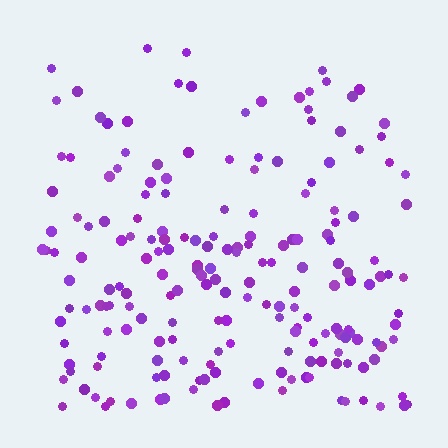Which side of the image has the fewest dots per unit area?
The top.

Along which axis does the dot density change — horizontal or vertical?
Vertical.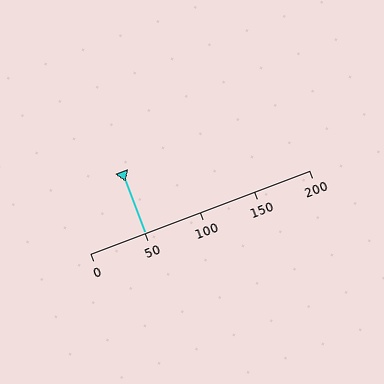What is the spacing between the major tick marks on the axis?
The major ticks are spaced 50 apart.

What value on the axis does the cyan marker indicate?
The marker indicates approximately 50.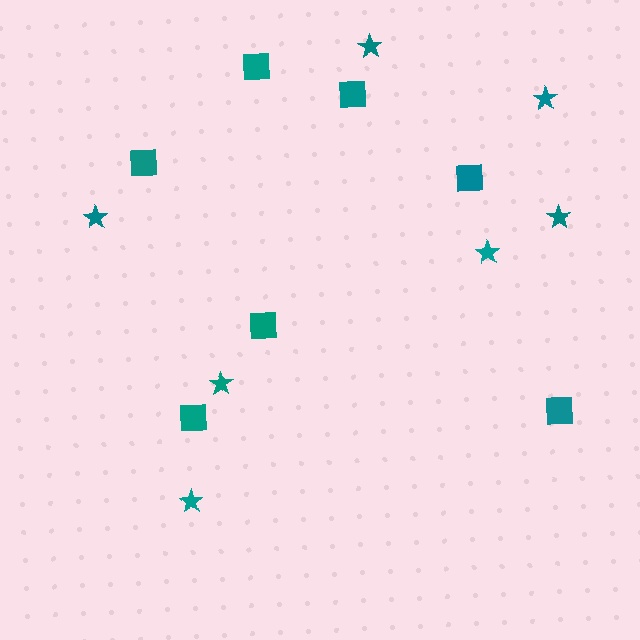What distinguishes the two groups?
There are 2 groups: one group of squares (7) and one group of stars (7).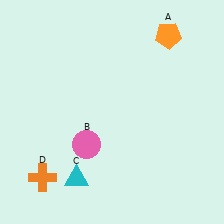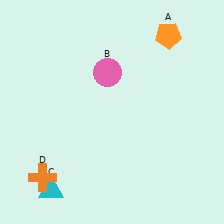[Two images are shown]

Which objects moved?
The objects that moved are: the pink circle (B), the cyan triangle (C).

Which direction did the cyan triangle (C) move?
The cyan triangle (C) moved left.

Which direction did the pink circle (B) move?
The pink circle (B) moved up.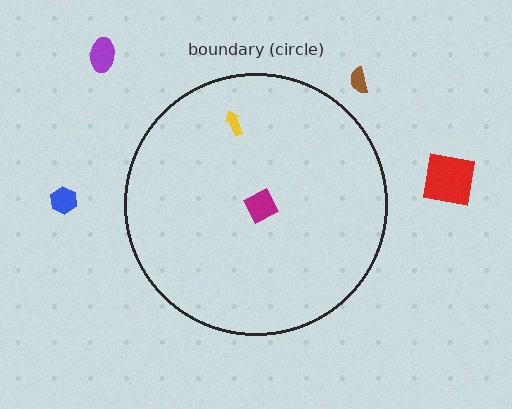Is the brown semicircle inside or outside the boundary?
Outside.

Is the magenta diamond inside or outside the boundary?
Inside.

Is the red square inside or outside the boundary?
Outside.